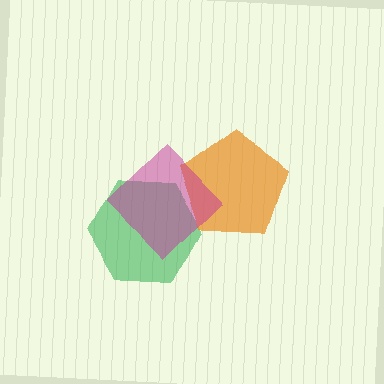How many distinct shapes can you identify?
There are 3 distinct shapes: a green hexagon, an orange pentagon, a magenta diamond.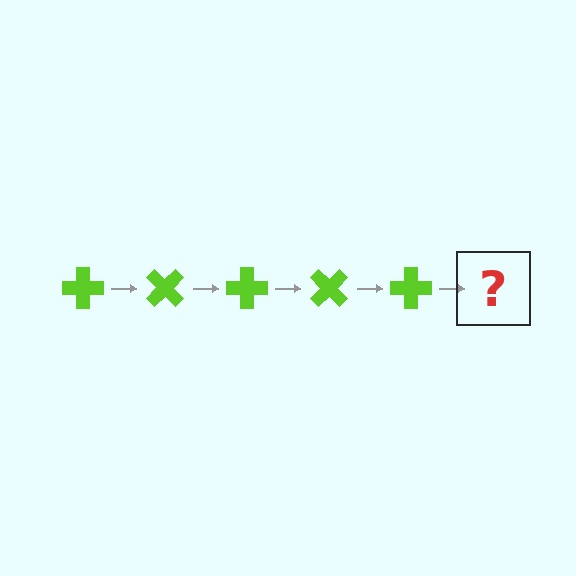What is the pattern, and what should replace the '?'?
The pattern is that the cross rotates 45 degrees each step. The '?' should be a lime cross rotated 225 degrees.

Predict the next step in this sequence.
The next step is a lime cross rotated 225 degrees.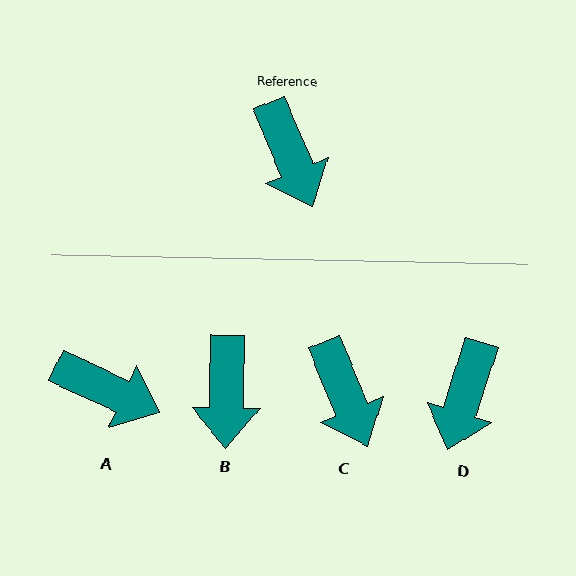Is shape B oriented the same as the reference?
No, it is off by about 24 degrees.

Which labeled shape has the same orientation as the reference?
C.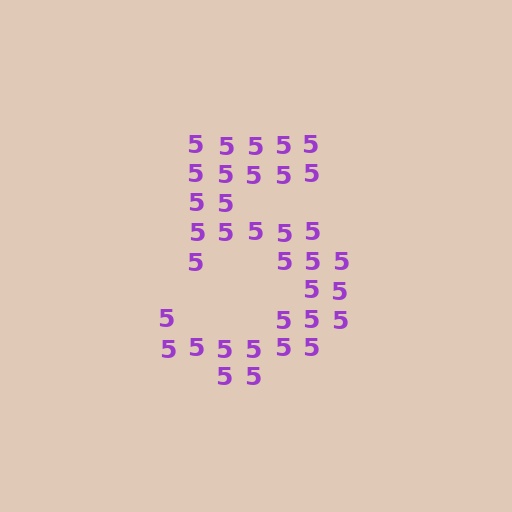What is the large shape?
The large shape is the digit 5.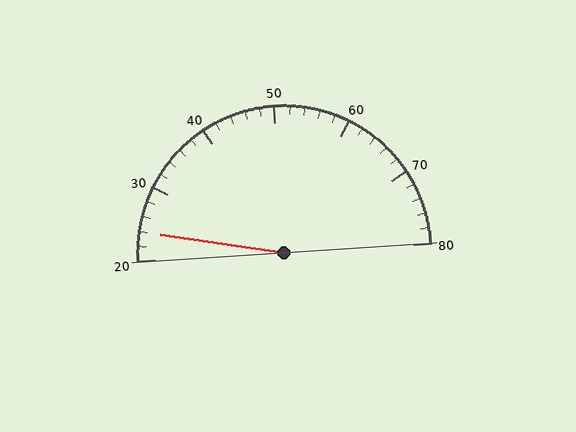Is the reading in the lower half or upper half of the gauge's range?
The reading is in the lower half of the range (20 to 80).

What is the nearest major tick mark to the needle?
The nearest major tick mark is 20.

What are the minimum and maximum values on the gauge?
The gauge ranges from 20 to 80.